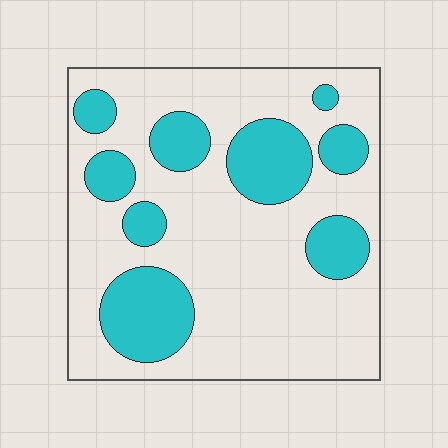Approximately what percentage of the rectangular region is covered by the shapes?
Approximately 30%.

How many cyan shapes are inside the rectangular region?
9.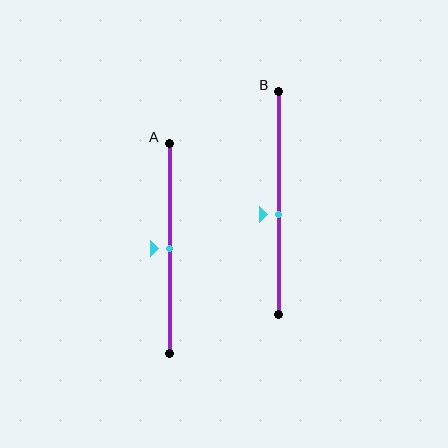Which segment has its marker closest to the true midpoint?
Segment A has its marker closest to the true midpoint.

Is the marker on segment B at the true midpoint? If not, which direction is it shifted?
No, the marker on segment B is shifted downward by about 5% of the segment length.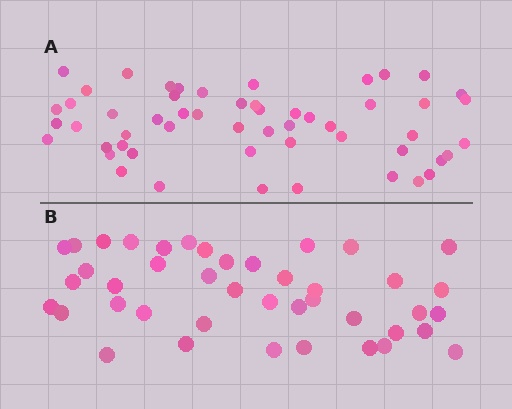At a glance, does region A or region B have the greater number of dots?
Region A (the top region) has more dots.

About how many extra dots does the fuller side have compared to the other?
Region A has roughly 12 or so more dots than region B.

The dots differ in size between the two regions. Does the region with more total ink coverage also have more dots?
No. Region B has more total ink coverage because its dots are larger, but region A actually contains more individual dots. Total area can be misleading — the number of items is what matters here.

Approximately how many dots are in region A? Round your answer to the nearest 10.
About 50 dots. (The exact count is 54, which rounds to 50.)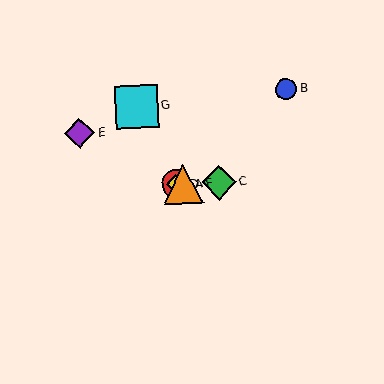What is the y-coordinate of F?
Object F is at y≈184.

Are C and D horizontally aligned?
Yes, both are at y≈182.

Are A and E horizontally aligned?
No, A is at y≈185 and E is at y≈133.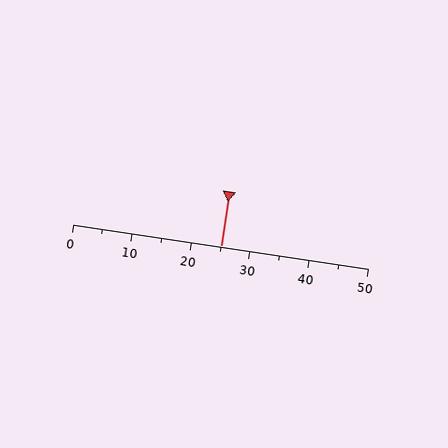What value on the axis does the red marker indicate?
The marker indicates approximately 25.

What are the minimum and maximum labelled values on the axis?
The axis runs from 0 to 50.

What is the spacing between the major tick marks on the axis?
The major ticks are spaced 10 apart.